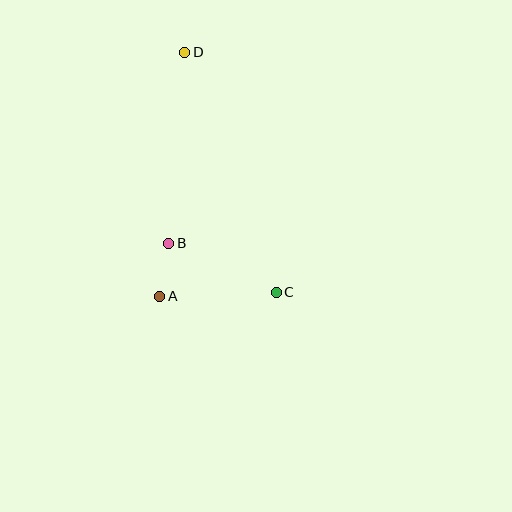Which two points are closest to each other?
Points A and B are closest to each other.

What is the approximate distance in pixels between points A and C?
The distance between A and C is approximately 117 pixels.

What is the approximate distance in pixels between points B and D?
The distance between B and D is approximately 192 pixels.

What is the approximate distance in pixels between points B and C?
The distance between B and C is approximately 118 pixels.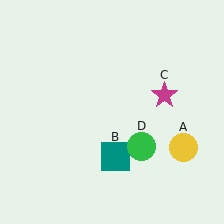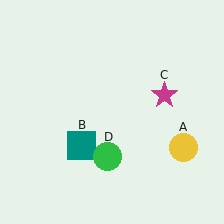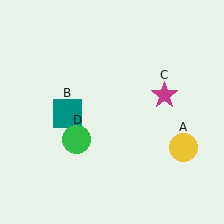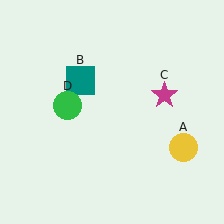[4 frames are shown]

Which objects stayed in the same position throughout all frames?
Yellow circle (object A) and magenta star (object C) remained stationary.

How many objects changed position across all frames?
2 objects changed position: teal square (object B), green circle (object D).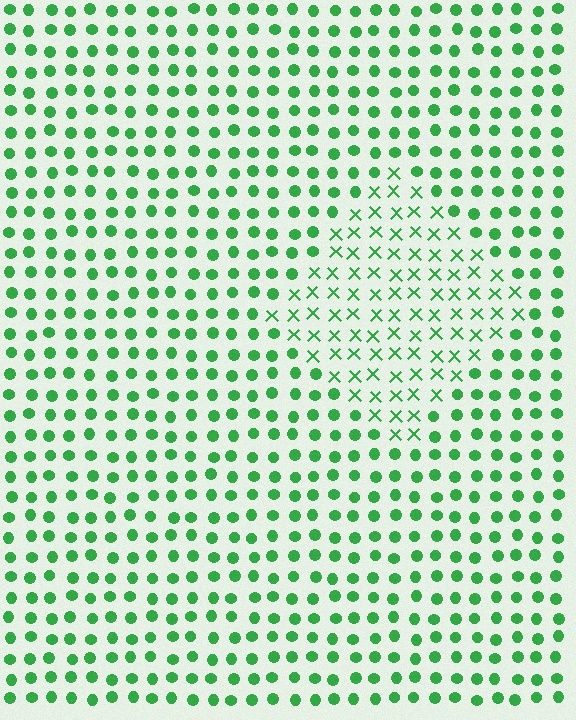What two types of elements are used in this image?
The image uses X marks inside the diamond region and circles outside it.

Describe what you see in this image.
The image is filled with small green elements arranged in a uniform grid. A diamond-shaped region contains X marks, while the surrounding area contains circles. The boundary is defined purely by the change in element shape.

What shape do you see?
I see a diamond.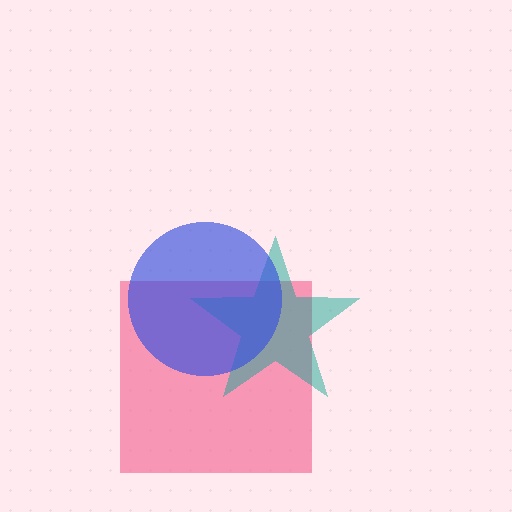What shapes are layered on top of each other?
The layered shapes are: a pink square, a teal star, a blue circle.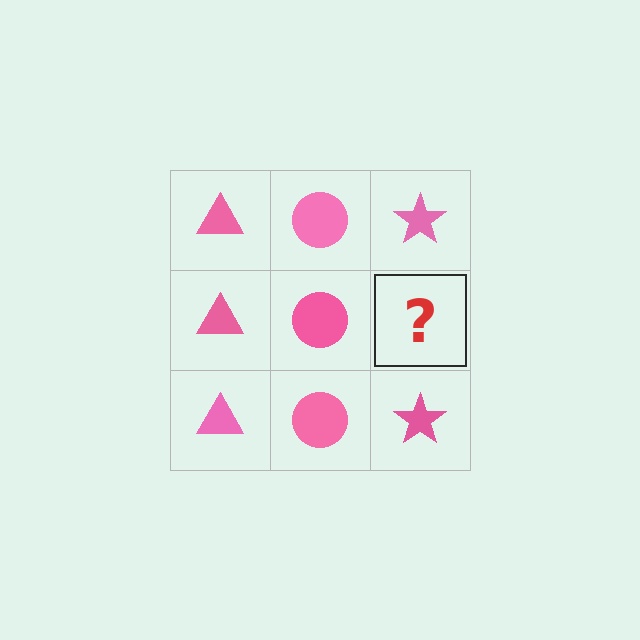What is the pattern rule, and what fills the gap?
The rule is that each column has a consistent shape. The gap should be filled with a pink star.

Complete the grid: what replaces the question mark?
The question mark should be replaced with a pink star.